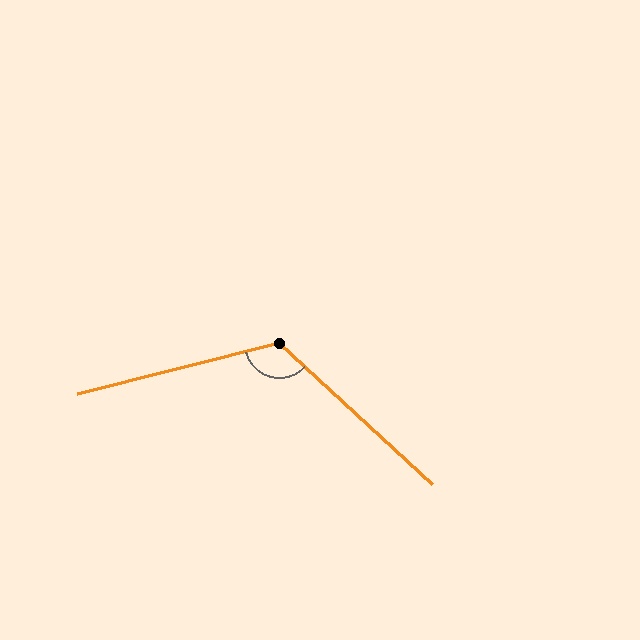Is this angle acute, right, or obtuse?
It is obtuse.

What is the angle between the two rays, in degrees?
Approximately 123 degrees.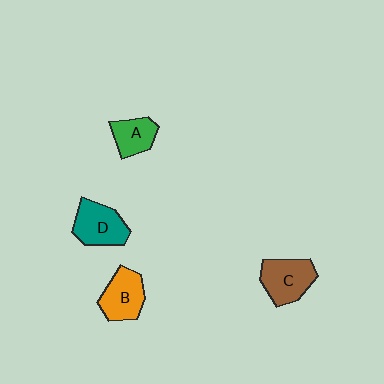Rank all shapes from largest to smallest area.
From largest to smallest: C (brown), D (teal), B (orange), A (green).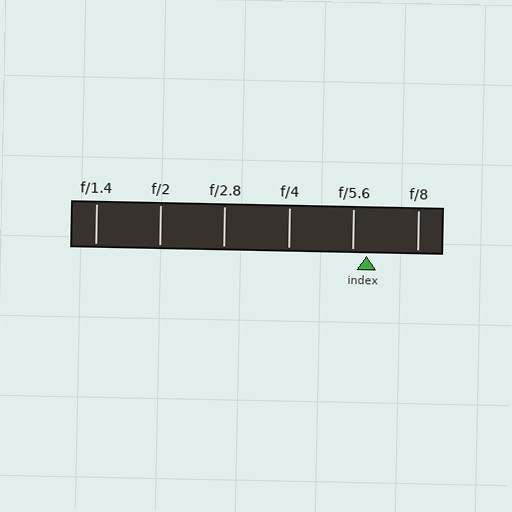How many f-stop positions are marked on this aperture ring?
There are 6 f-stop positions marked.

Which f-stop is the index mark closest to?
The index mark is closest to f/5.6.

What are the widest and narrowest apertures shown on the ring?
The widest aperture shown is f/1.4 and the narrowest is f/8.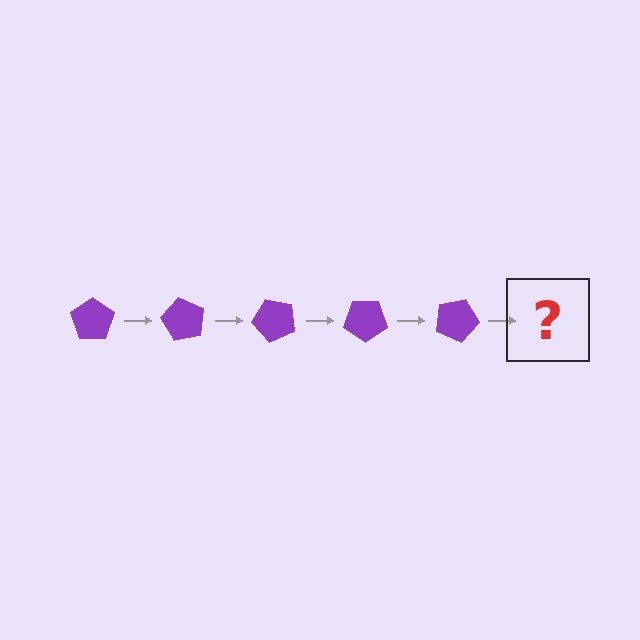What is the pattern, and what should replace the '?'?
The pattern is that the pentagon rotates 60 degrees each step. The '?' should be a purple pentagon rotated 300 degrees.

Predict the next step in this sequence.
The next step is a purple pentagon rotated 300 degrees.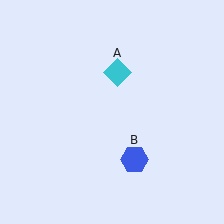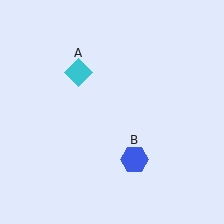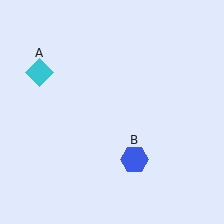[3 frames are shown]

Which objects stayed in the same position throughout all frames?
Blue hexagon (object B) remained stationary.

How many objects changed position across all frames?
1 object changed position: cyan diamond (object A).